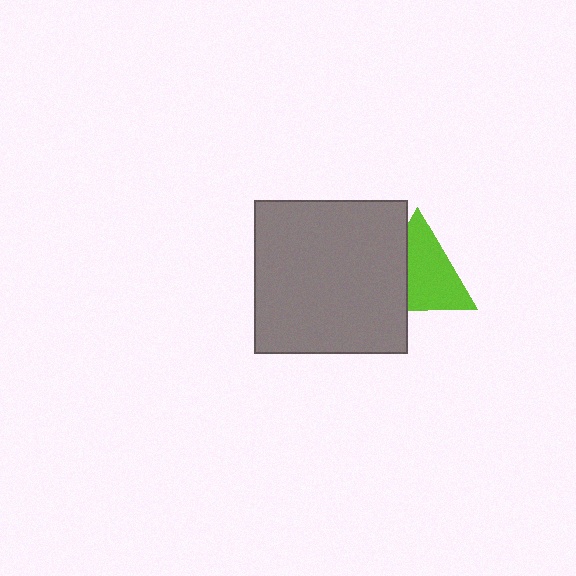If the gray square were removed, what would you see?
You would see the complete lime triangle.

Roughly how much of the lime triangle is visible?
Most of it is visible (roughly 66%).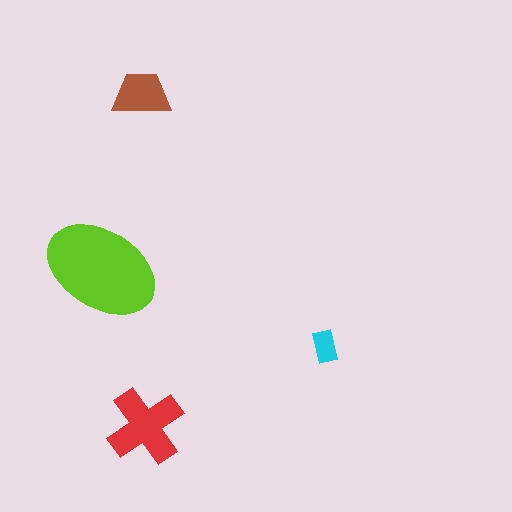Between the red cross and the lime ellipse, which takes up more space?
The lime ellipse.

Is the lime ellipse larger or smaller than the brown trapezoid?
Larger.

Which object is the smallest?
The cyan rectangle.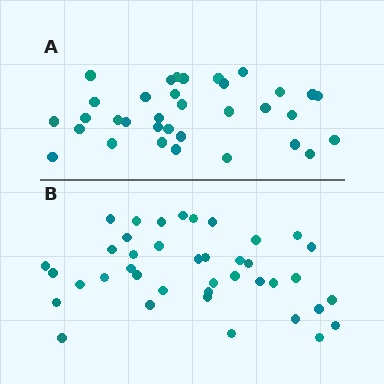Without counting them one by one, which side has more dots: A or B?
Region B (the bottom region) has more dots.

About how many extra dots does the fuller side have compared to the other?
Region B has about 6 more dots than region A.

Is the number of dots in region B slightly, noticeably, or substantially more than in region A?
Region B has only slightly more — the two regions are fairly close. The ratio is roughly 1.2 to 1.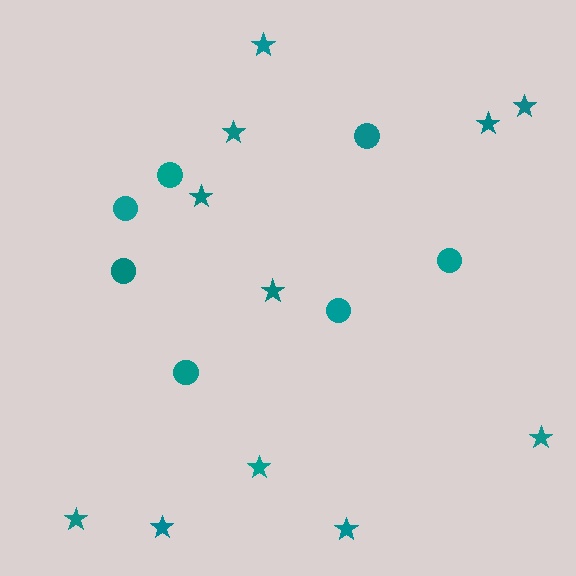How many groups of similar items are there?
There are 2 groups: one group of circles (7) and one group of stars (11).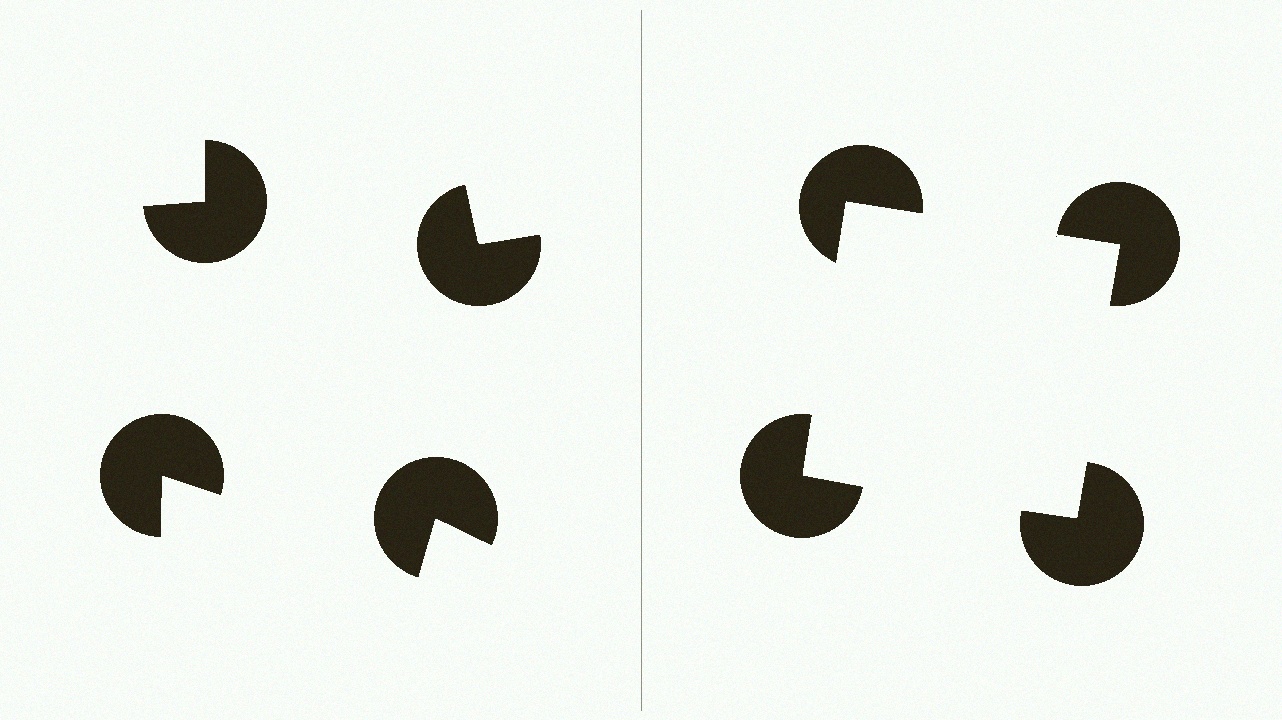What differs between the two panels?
The pac-man discs are positioned identically on both sides; only the wedge orientations differ. On the right they align to a square; on the left they are misaligned.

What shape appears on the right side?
An illusory square.